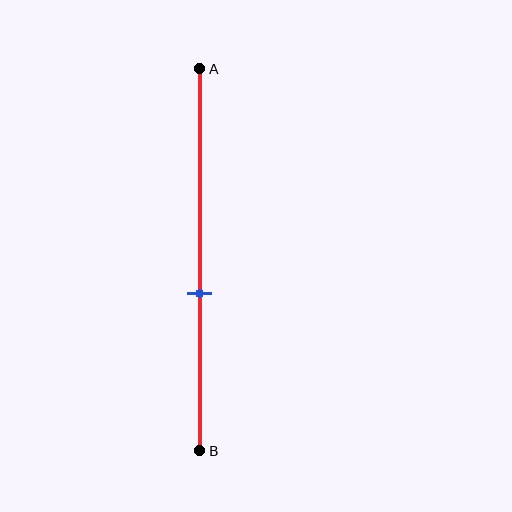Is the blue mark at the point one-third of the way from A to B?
No, the mark is at about 60% from A, not at the 33% one-third point.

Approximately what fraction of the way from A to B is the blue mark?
The blue mark is approximately 60% of the way from A to B.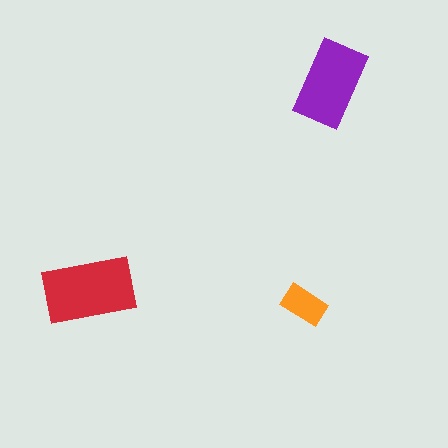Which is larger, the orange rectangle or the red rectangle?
The red one.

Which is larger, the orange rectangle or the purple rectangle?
The purple one.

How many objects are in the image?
There are 3 objects in the image.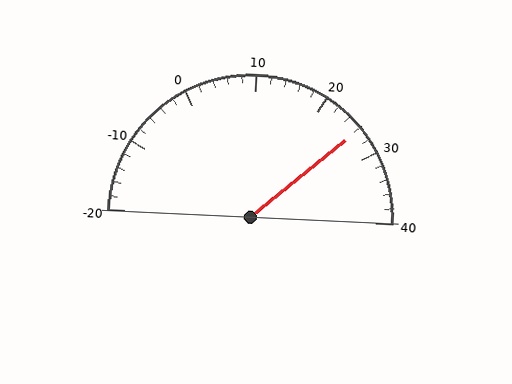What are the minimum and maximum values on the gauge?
The gauge ranges from -20 to 40.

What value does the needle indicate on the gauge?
The needle indicates approximately 26.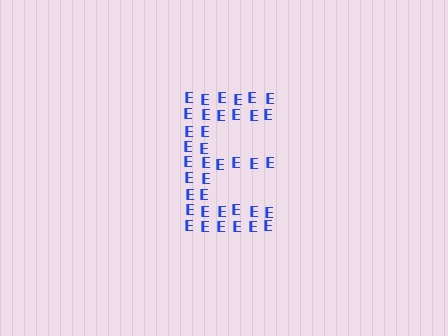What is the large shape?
The large shape is the letter E.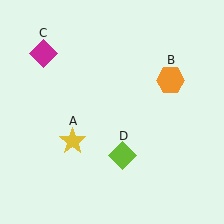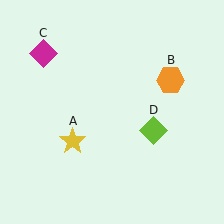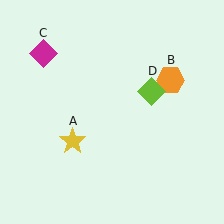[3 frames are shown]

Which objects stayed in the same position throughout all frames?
Yellow star (object A) and orange hexagon (object B) and magenta diamond (object C) remained stationary.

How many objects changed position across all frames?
1 object changed position: lime diamond (object D).